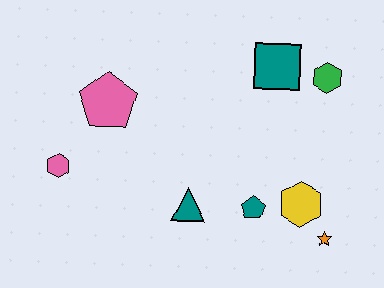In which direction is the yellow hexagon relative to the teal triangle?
The yellow hexagon is to the right of the teal triangle.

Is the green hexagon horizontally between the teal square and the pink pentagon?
No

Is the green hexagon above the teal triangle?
Yes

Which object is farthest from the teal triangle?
The green hexagon is farthest from the teal triangle.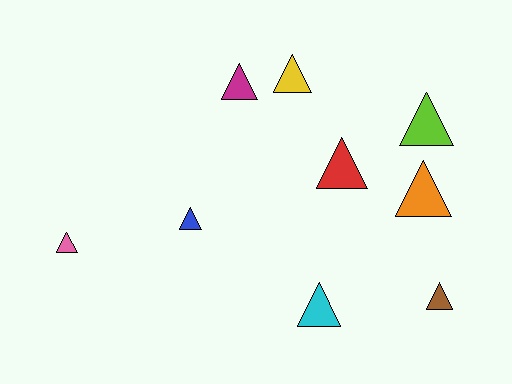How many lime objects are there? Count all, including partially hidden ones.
There is 1 lime object.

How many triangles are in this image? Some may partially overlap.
There are 9 triangles.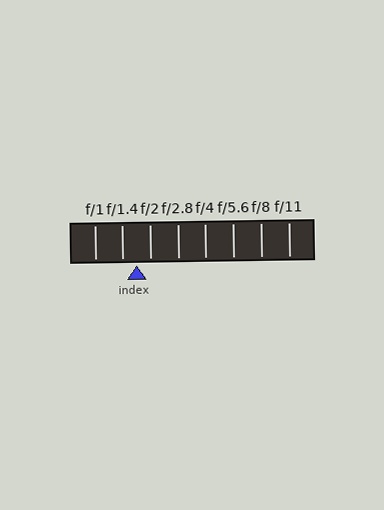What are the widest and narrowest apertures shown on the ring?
The widest aperture shown is f/1 and the narrowest is f/11.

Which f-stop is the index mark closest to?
The index mark is closest to f/1.4.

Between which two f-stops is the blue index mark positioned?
The index mark is between f/1.4 and f/2.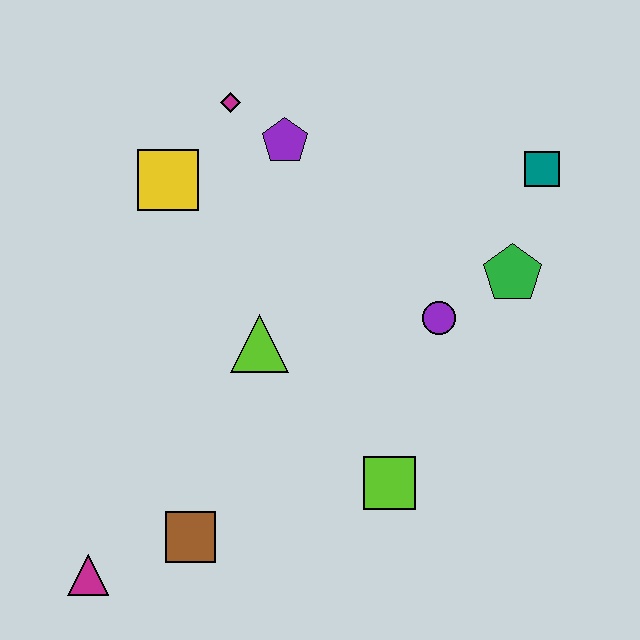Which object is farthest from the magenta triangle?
The teal square is farthest from the magenta triangle.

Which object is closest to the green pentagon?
The purple circle is closest to the green pentagon.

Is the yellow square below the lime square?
No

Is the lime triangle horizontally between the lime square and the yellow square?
Yes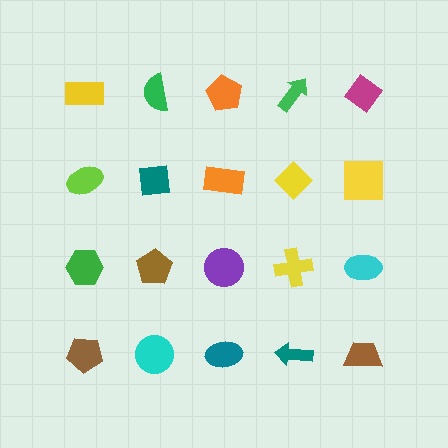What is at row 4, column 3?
A teal ellipse.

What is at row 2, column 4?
A yellow diamond.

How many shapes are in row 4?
5 shapes.